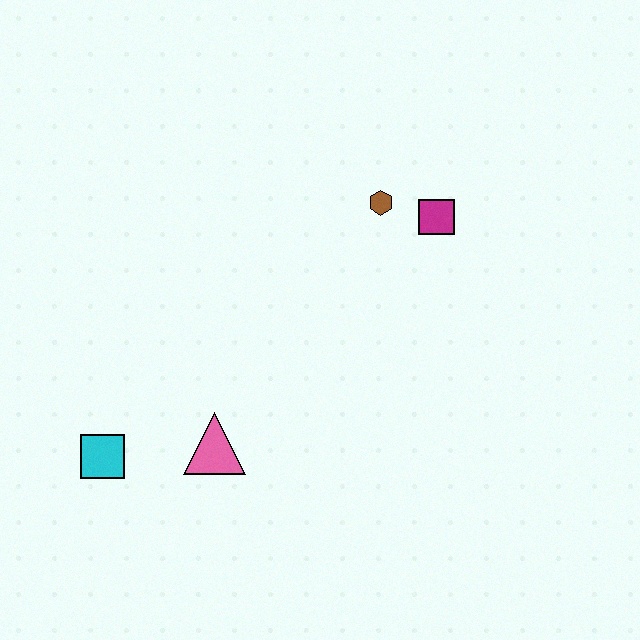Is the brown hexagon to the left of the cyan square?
No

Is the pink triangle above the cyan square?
Yes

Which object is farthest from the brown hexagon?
The cyan square is farthest from the brown hexagon.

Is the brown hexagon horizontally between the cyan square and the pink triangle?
No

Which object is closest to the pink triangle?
The cyan square is closest to the pink triangle.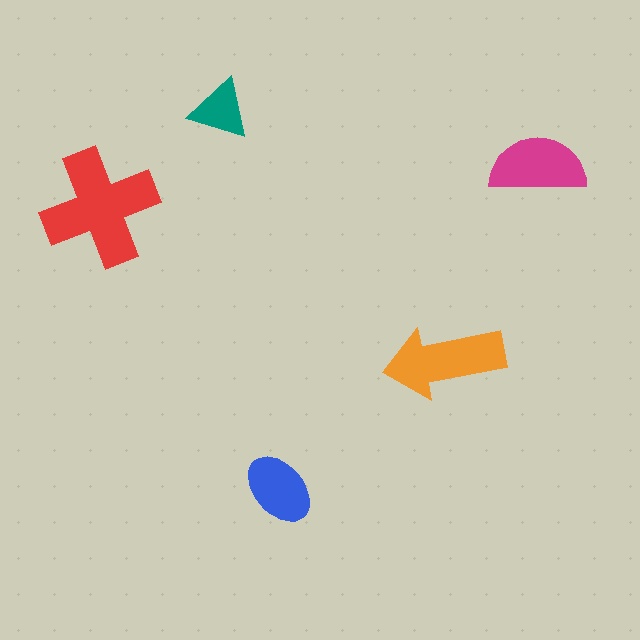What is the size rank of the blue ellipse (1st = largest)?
4th.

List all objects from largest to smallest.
The red cross, the orange arrow, the magenta semicircle, the blue ellipse, the teal triangle.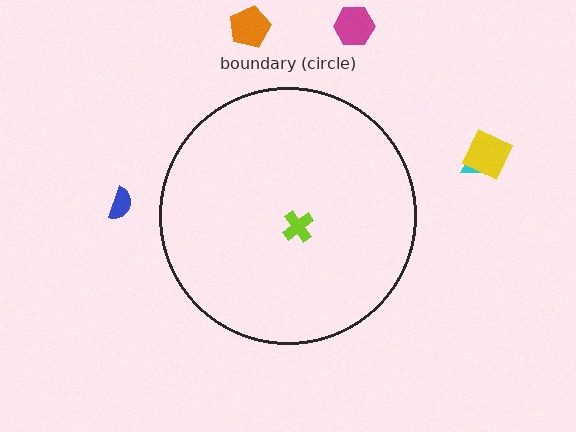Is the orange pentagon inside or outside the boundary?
Outside.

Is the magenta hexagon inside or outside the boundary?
Outside.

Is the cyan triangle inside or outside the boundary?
Outside.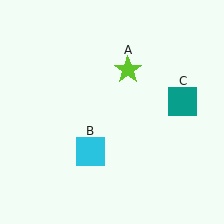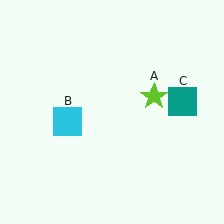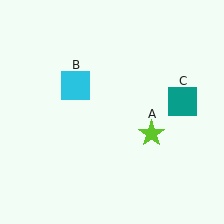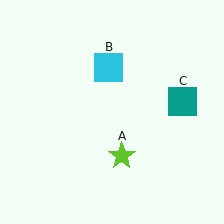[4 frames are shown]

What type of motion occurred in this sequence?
The lime star (object A), cyan square (object B) rotated clockwise around the center of the scene.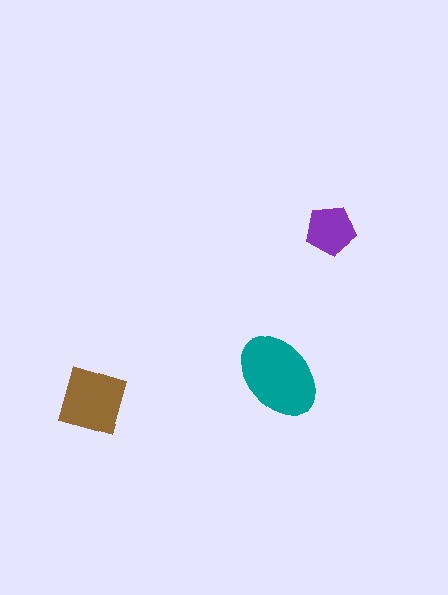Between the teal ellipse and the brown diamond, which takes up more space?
The teal ellipse.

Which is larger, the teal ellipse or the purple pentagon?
The teal ellipse.